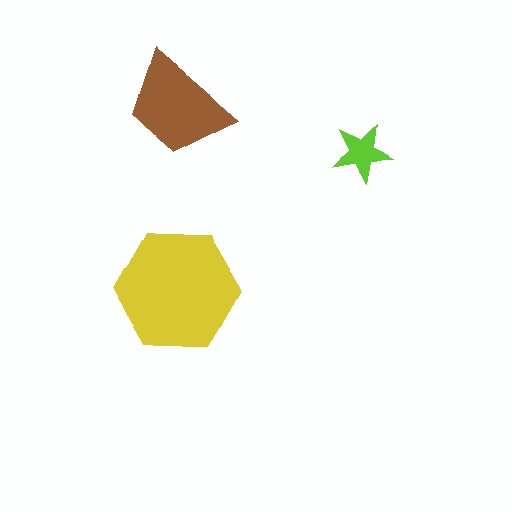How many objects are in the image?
There are 3 objects in the image.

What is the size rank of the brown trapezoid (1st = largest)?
2nd.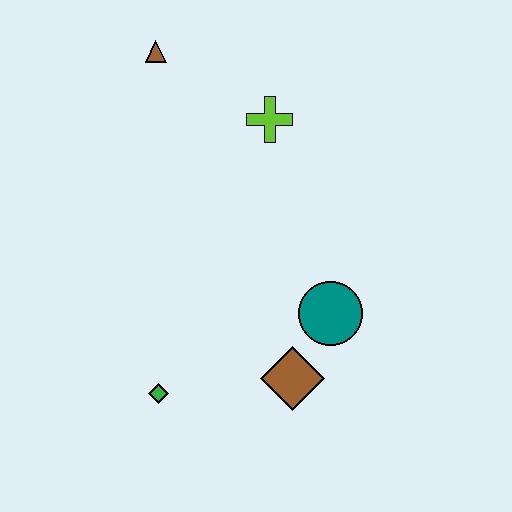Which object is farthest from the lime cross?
The green diamond is farthest from the lime cross.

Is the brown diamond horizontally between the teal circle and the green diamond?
Yes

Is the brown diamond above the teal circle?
No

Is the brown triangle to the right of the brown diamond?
No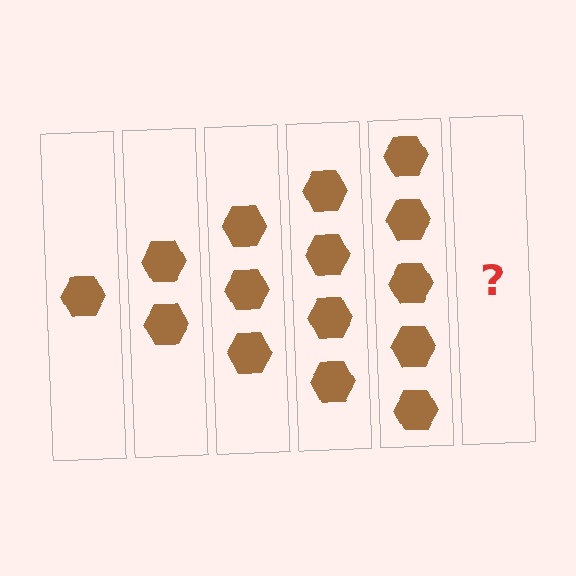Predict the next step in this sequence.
The next step is 6 hexagons.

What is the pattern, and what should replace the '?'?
The pattern is that each step adds one more hexagon. The '?' should be 6 hexagons.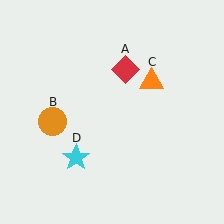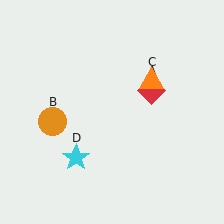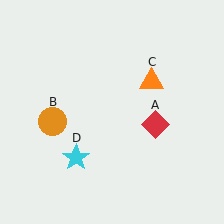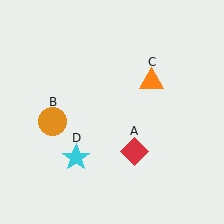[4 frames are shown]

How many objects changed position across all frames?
1 object changed position: red diamond (object A).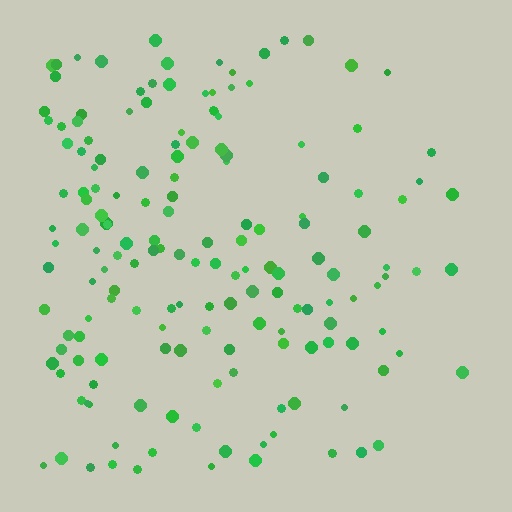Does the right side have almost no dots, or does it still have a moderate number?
Still a moderate number, just noticeably fewer than the left.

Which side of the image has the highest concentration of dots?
The left.